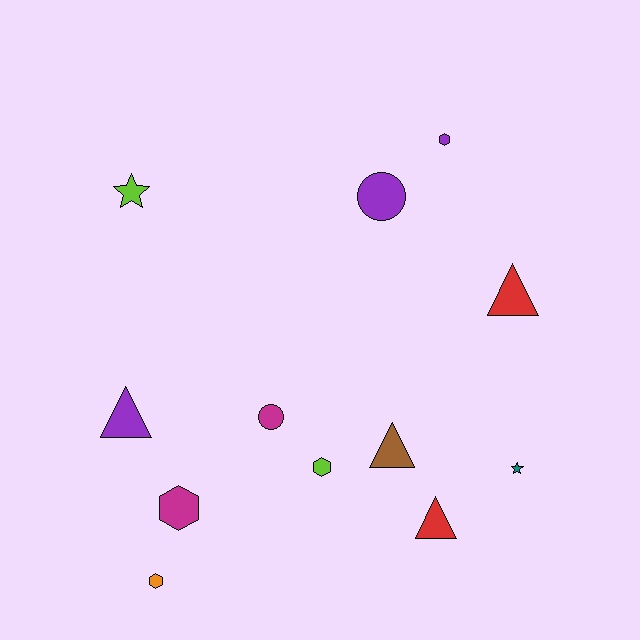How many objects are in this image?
There are 12 objects.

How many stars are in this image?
There are 2 stars.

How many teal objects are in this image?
There is 1 teal object.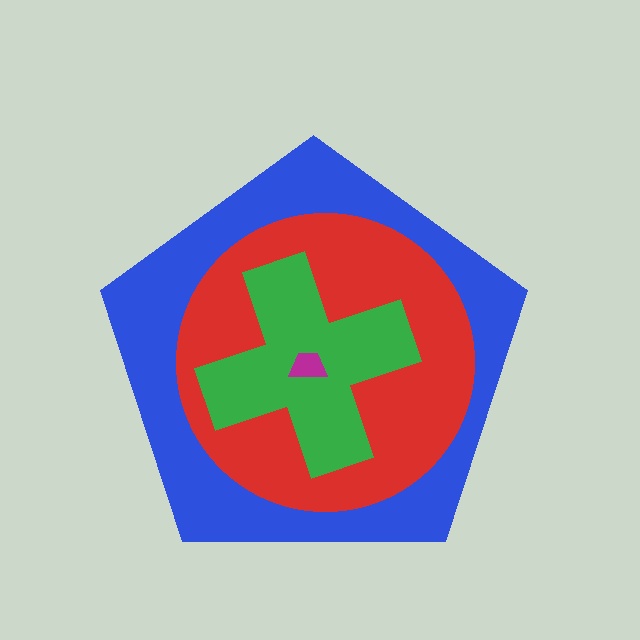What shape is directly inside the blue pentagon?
The red circle.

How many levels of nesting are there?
4.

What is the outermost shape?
The blue pentagon.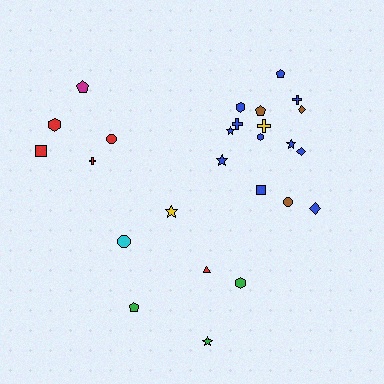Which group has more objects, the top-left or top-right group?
The top-right group.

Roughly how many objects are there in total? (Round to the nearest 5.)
Roughly 25 objects in total.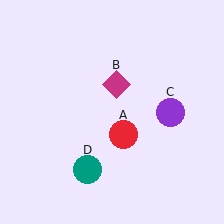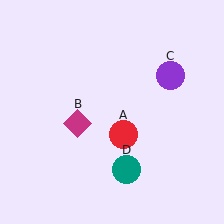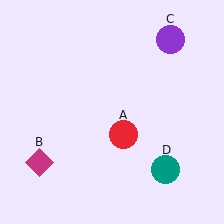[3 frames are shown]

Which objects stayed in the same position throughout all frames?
Red circle (object A) remained stationary.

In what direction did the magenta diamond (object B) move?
The magenta diamond (object B) moved down and to the left.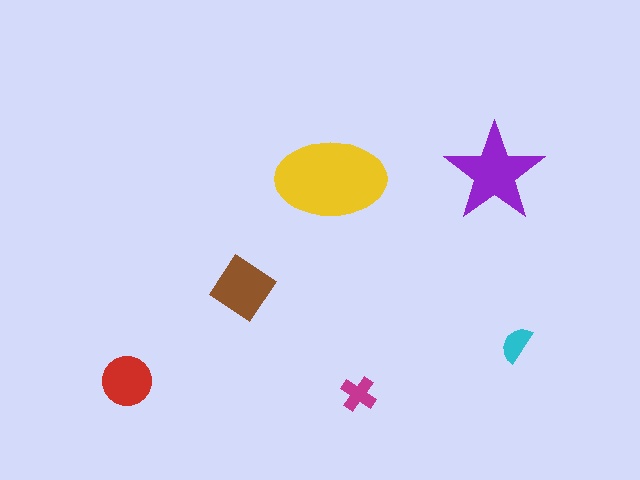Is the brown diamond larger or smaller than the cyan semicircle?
Larger.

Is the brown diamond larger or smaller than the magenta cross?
Larger.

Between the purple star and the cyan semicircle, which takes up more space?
The purple star.